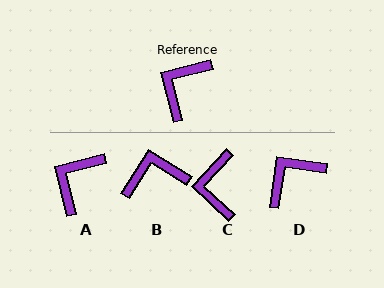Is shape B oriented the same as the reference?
No, it is off by about 46 degrees.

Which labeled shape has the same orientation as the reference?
A.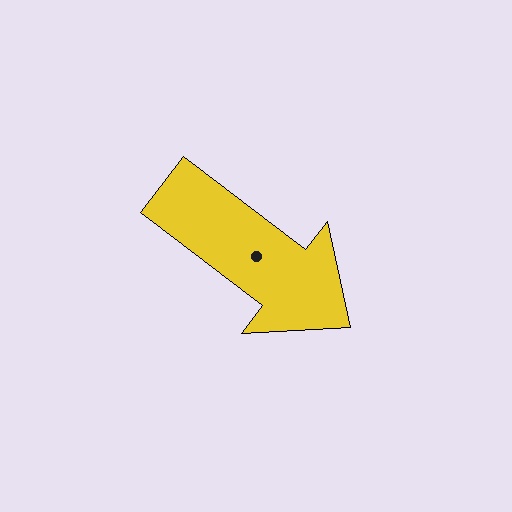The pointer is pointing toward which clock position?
Roughly 4 o'clock.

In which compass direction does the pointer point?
Southeast.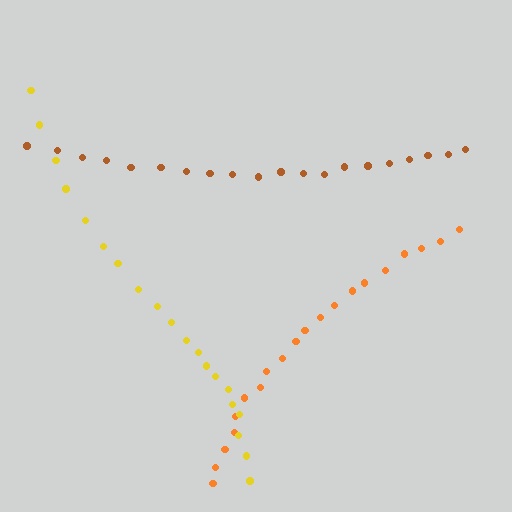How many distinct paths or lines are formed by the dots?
There are 3 distinct paths.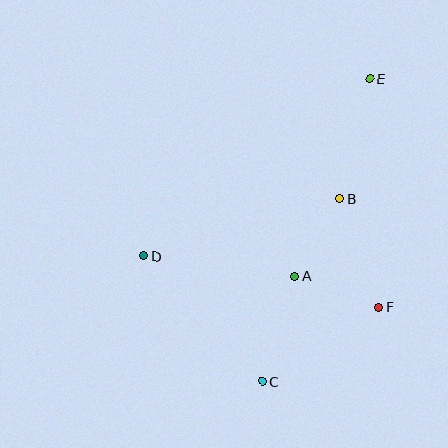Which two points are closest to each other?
Points A and B are closest to each other.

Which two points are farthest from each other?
Points C and E are farthest from each other.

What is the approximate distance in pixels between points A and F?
The distance between A and F is approximately 90 pixels.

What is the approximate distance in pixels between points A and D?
The distance between A and D is approximately 153 pixels.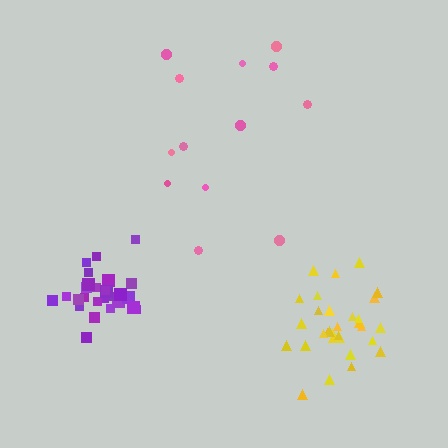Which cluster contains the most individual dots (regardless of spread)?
Yellow (31).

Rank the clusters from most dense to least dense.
purple, yellow, pink.